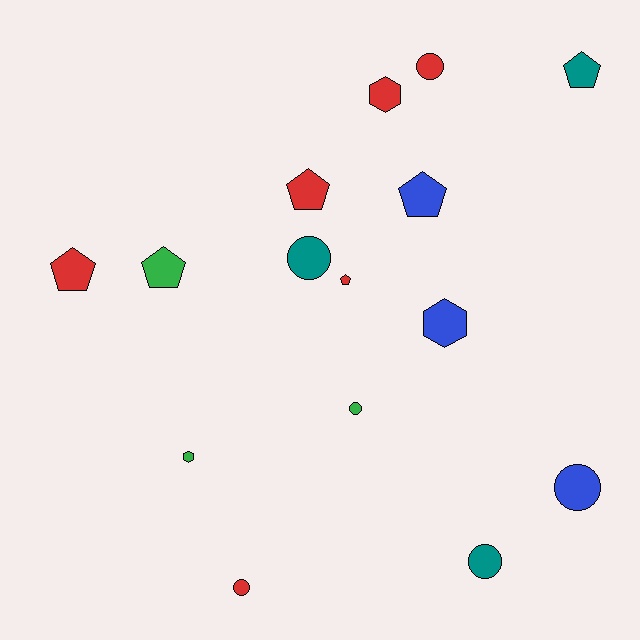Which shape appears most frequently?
Pentagon, with 6 objects.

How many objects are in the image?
There are 15 objects.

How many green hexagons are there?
There is 1 green hexagon.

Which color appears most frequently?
Red, with 6 objects.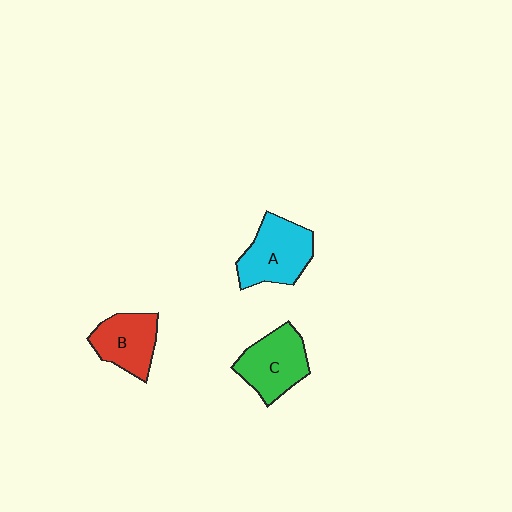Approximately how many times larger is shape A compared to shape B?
Approximately 1.2 times.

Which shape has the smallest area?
Shape B (red).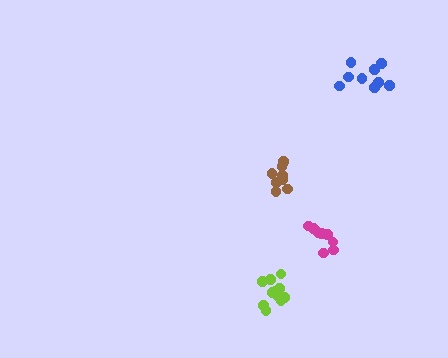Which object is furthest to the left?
The lime cluster is leftmost.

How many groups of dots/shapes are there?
There are 4 groups.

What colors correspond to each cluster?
The clusters are colored: lime, brown, magenta, blue.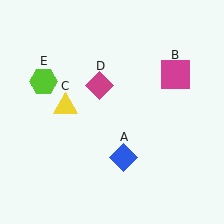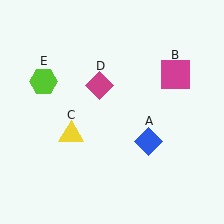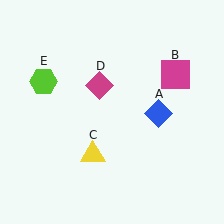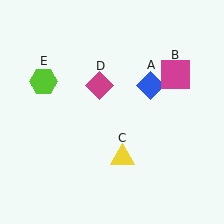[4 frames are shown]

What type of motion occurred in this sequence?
The blue diamond (object A), yellow triangle (object C) rotated counterclockwise around the center of the scene.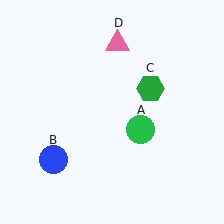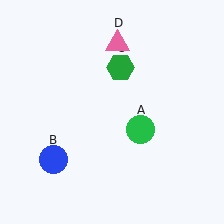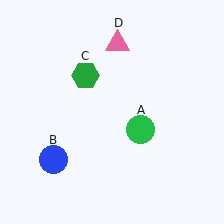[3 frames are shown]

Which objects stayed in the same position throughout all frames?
Green circle (object A) and blue circle (object B) and pink triangle (object D) remained stationary.